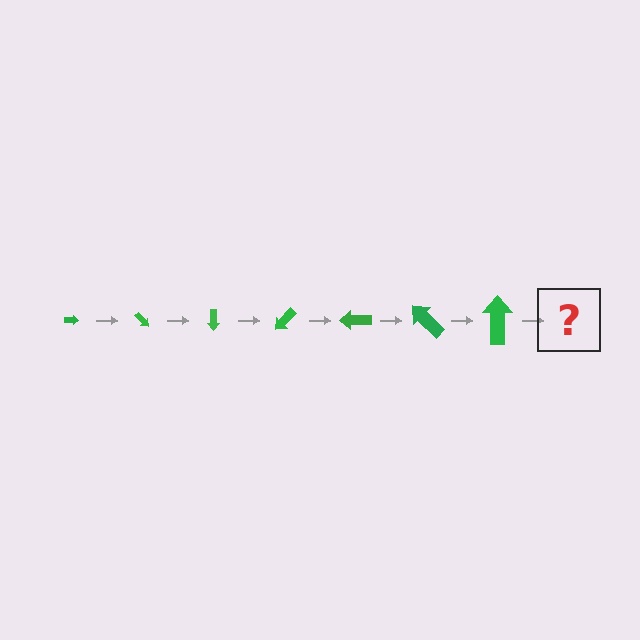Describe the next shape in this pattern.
It should be an arrow, larger than the previous one and rotated 315 degrees from the start.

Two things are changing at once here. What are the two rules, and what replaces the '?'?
The two rules are that the arrow grows larger each step and it rotates 45 degrees each step. The '?' should be an arrow, larger than the previous one and rotated 315 degrees from the start.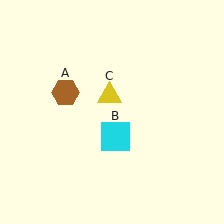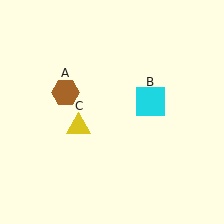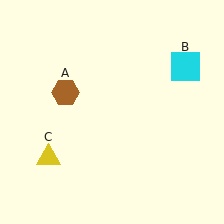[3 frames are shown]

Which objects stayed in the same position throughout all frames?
Brown hexagon (object A) remained stationary.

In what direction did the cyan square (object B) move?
The cyan square (object B) moved up and to the right.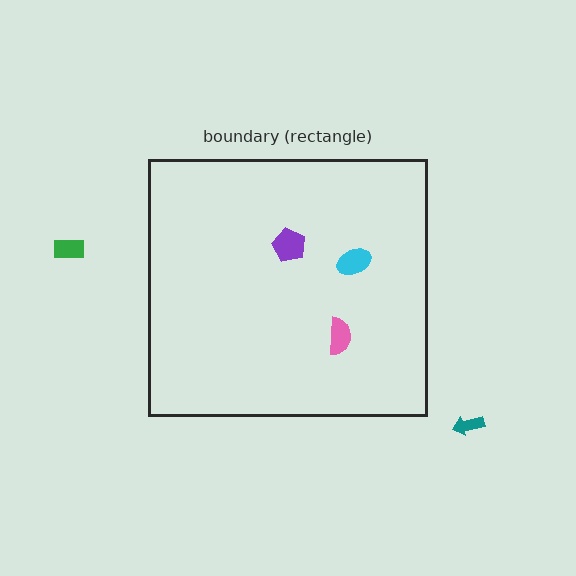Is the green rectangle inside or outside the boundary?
Outside.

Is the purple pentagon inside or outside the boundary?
Inside.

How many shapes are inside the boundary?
3 inside, 2 outside.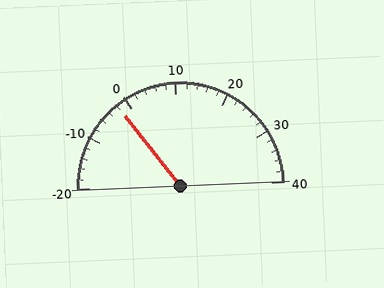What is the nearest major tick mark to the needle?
The nearest major tick mark is 0.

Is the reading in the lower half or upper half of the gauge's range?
The reading is in the lower half of the range (-20 to 40).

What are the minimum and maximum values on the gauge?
The gauge ranges from -20 to 40.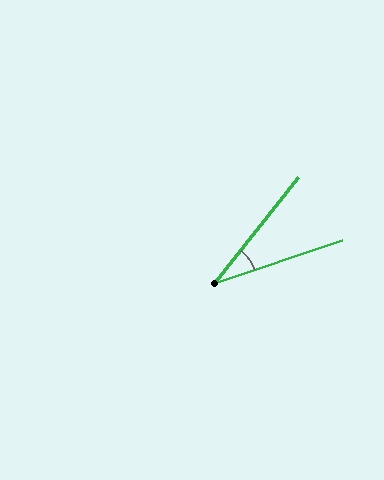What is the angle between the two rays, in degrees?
Approximately 33 degrees.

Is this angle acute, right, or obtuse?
It is acute.